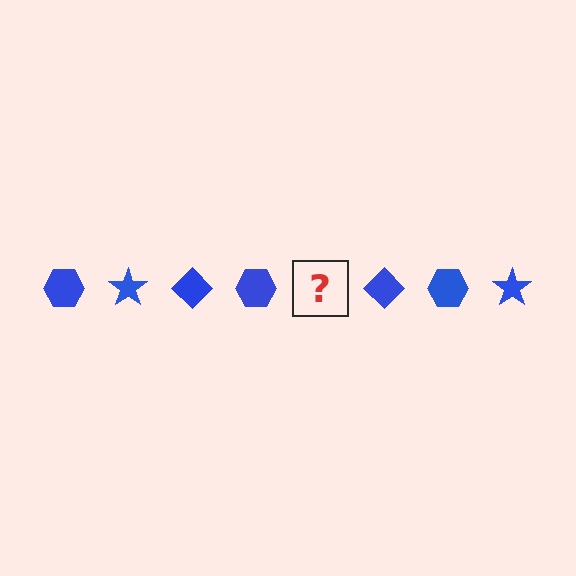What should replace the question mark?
The question mark should be replaced with a blue star.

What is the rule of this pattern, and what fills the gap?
The rule is that the pattern cycles through hexagon, star, diamond shapes in blue. The gap should be filled with a blue star.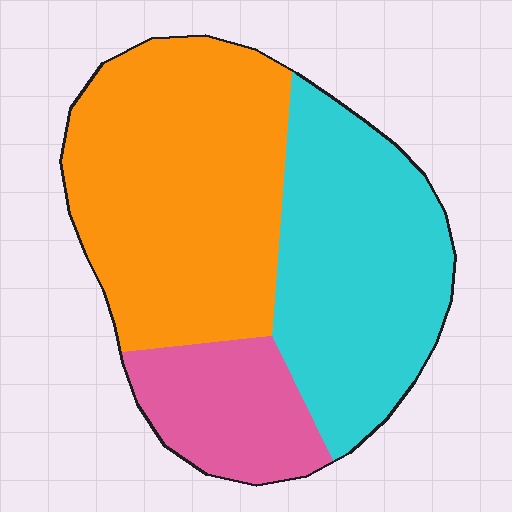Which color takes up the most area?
Orange, at roughly 45%.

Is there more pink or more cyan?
Cyan.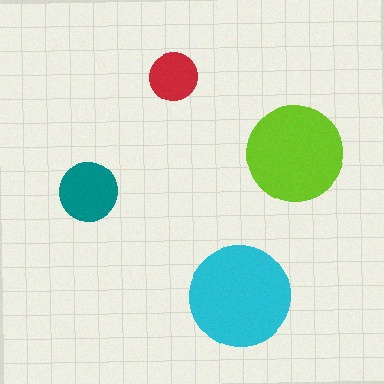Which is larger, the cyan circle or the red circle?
The cyan one.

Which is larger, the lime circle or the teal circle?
The lime one.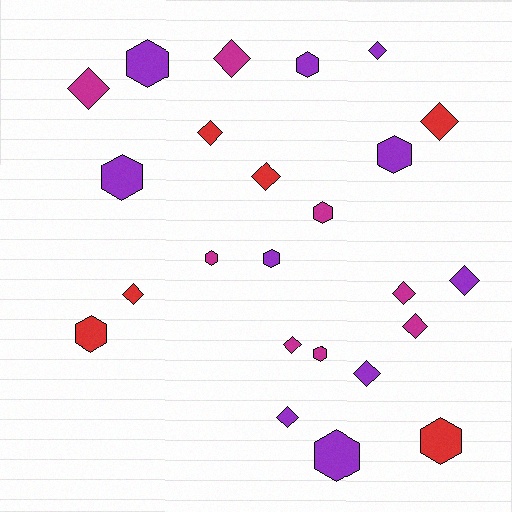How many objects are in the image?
There are 24 objects.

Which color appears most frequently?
Purple, with 10 objects.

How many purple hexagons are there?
There are 6 purple hexagons.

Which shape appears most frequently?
Diamond, with 13 objects.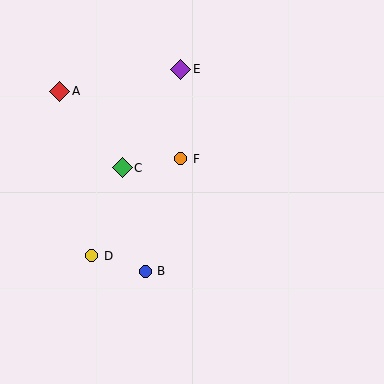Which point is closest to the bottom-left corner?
Point D is closest to the bottom-left corner.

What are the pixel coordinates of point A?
Point A is at (60, 91).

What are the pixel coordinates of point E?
Point E is at (181, 69).